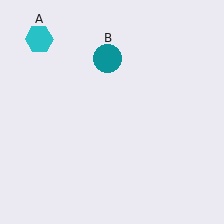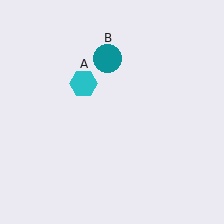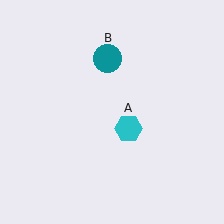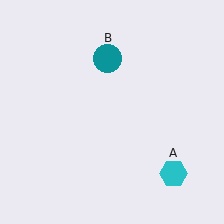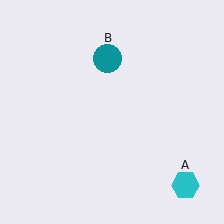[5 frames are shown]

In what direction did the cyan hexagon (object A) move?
The cyan hexagon (object A) moved down and to the right.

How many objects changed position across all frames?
1 object changed position: cyan hexagon (object A).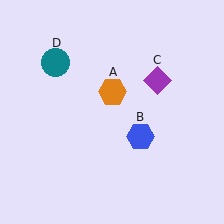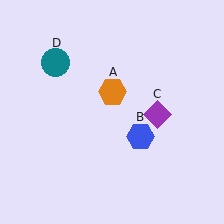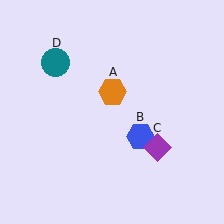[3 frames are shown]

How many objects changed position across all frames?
1 object changed position: purple diamond (object C).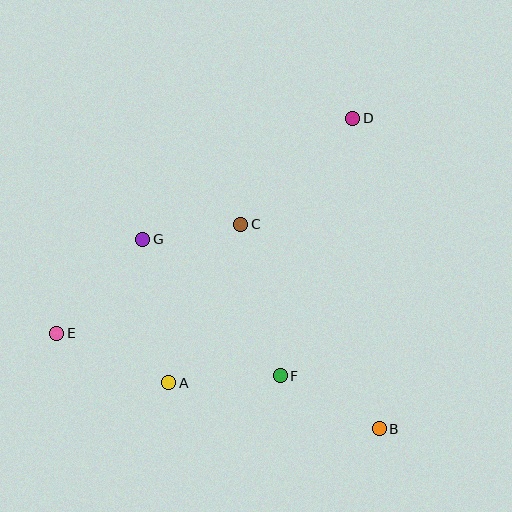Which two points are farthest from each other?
Points D and E are farthest from each other.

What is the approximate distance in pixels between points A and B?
The distance between A and B is approximately 216 pixels.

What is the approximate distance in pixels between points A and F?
The distance between A and F is approximately 112 pixels.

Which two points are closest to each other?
Points C and G are closest to each other.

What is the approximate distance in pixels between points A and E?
The distance between A and E is approximately 122 pixels.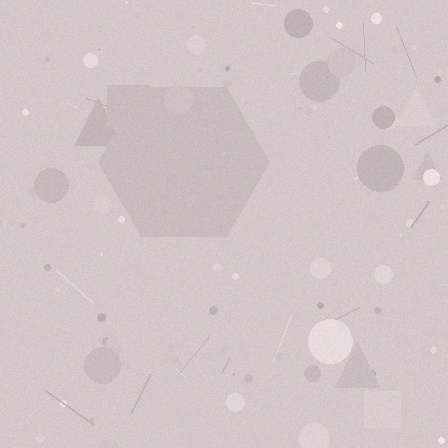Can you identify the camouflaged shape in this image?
The camouflaged shape is a hexagon.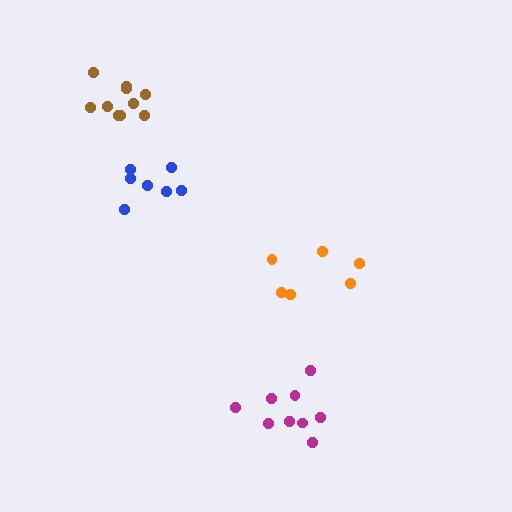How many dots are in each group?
Group 1: 9 dots, Group 2: 10 dots, Group 3: 7 dots, Group 4: 6 dots (32 total).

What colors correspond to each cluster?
The clusters are colored: magenta, brown, blue, orange.